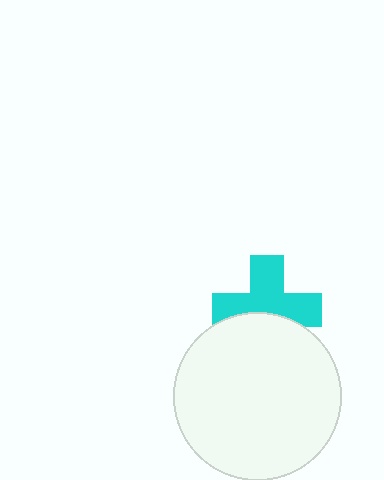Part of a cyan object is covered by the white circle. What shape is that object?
It is a cross.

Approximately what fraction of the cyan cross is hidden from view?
Roughly 37% of the cyan cross is hidden behind the white circle.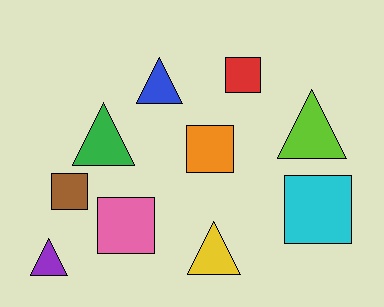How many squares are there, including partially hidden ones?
There are 5 squares.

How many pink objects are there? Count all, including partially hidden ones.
There is 1 pink object.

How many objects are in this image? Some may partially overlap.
There are 10 objects.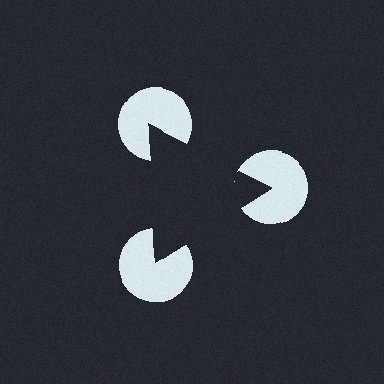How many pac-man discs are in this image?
There are 3 — one at each vertex of the illusory triangle.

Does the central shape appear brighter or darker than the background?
It typically appears slightly darker than the background, even though no actual brightness change is drawn.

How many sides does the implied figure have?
3 sides.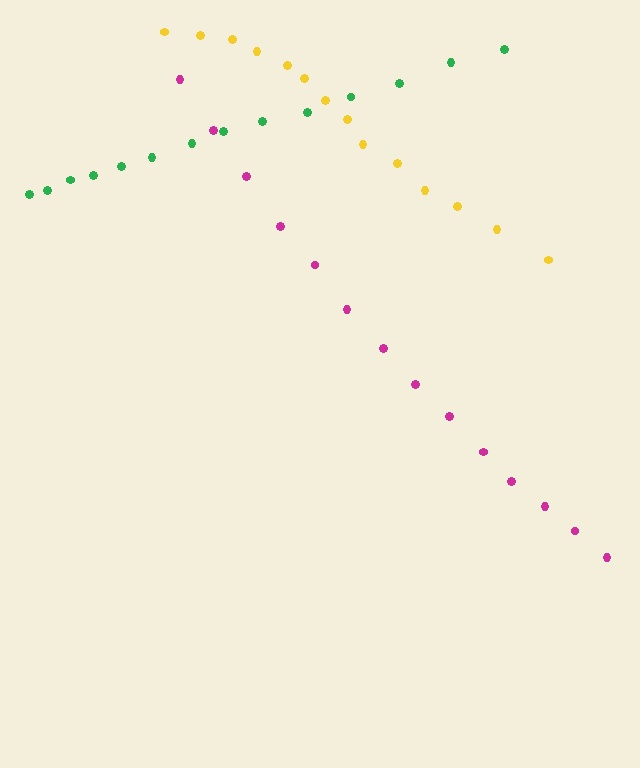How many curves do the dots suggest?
There are 3 distinct paths.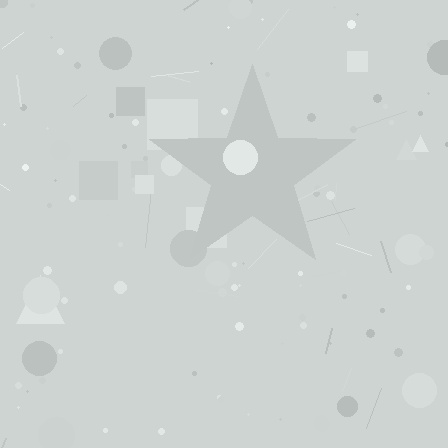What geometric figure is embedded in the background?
A star is embedded in the background.